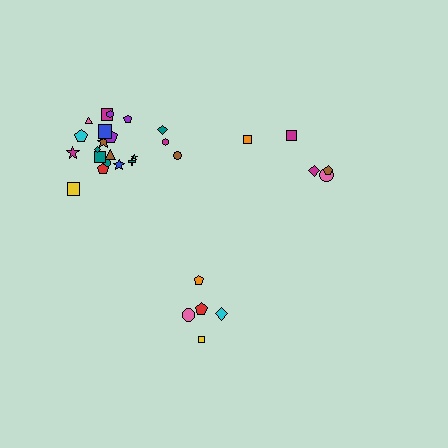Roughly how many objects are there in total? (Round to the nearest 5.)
Roughly 30 objects in total.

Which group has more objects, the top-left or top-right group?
The top-left group.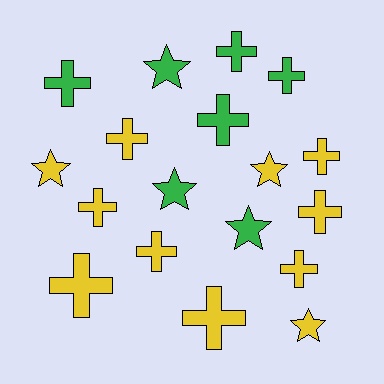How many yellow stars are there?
There are 3 yellow stars.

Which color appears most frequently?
Yellow, with 11 objects.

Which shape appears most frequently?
Cross, with 12 objects.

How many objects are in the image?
There are 18 objects.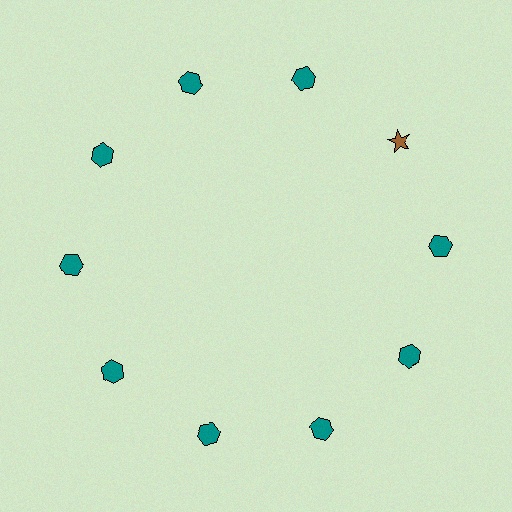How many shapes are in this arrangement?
There are 10 shapes arranged in a ring pattern.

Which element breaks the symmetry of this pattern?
The brown star at roughly the 2 o'clock position breaks the symmetry. All other shapes are teal hexagons.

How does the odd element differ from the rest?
It differs in both color (brown instead of teal) and shape (star instead of hexagon).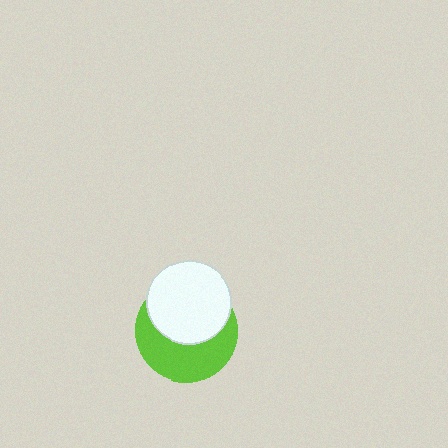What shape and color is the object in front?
The object in front is a white circle.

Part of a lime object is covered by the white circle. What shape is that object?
It is a circle.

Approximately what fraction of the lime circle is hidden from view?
Roughly 50% of the lime circle is hidden behind the white circle.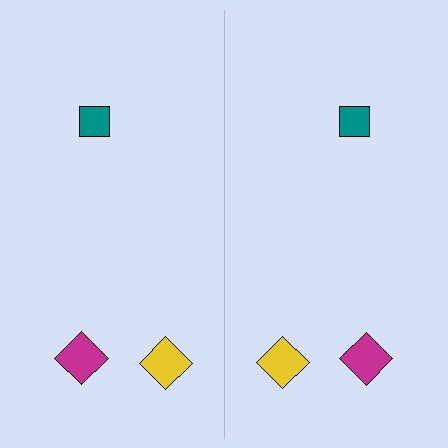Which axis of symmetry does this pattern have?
The pattern has a vertical axis of symmetry running through the center of the image.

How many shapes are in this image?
There are 6 shapes in this image.